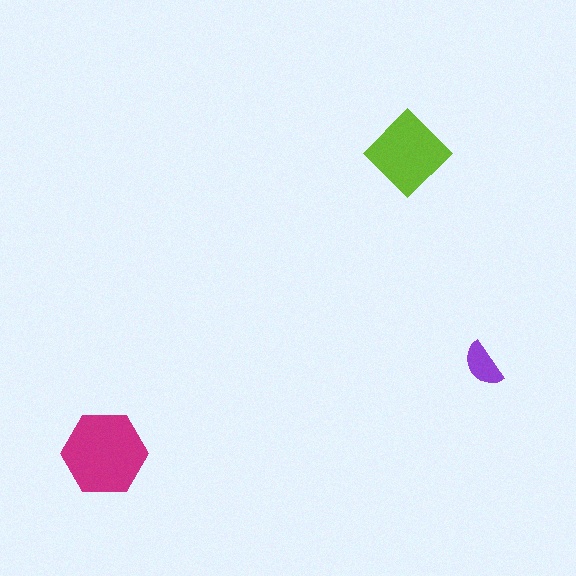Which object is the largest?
The magenta hexagon.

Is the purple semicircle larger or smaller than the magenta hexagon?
Smaller.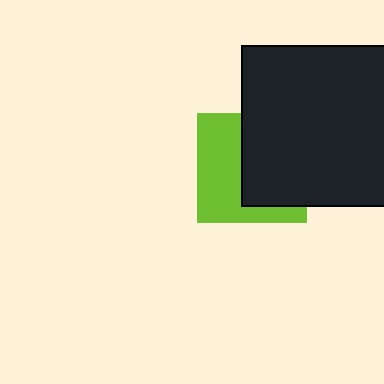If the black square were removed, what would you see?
You would see the complete lime square.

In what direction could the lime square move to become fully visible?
The lime square could move left. That would shift it out from behind the black square entirely.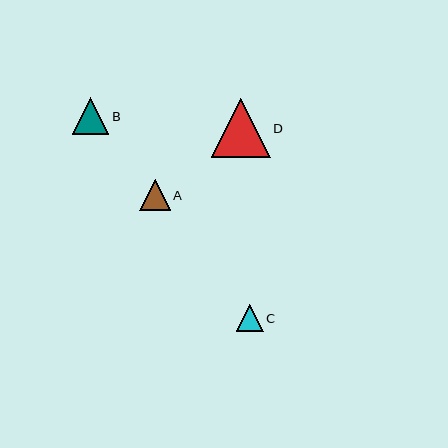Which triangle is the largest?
Triangle D is the largest with a size of approximately 59 pixels.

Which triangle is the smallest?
Triangle C is the smallest with a size of approximately 27 pixels.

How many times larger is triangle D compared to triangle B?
Triangle D is approximately 1.6 times the size of triangle B.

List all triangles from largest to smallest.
From largest to smallest: D, B, A, C.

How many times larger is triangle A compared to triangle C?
Triangle A is approximately 1.1 times the size of triangle C.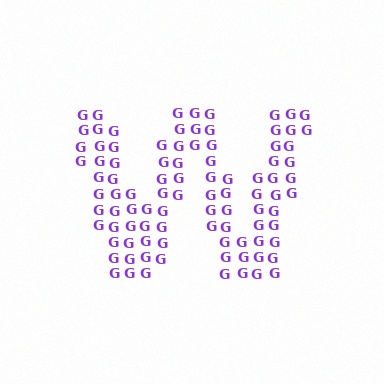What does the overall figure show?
The overall figure shows the letter W.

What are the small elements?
The small elements are letter G's.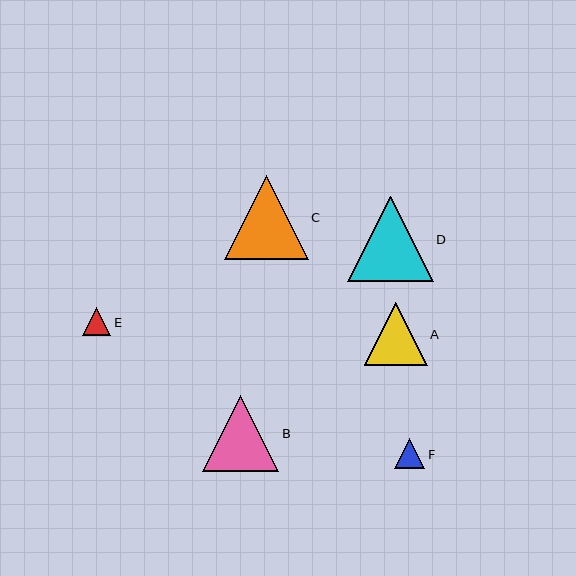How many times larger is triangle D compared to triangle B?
Triangle D is approximately 1.1 times the size of triangle B.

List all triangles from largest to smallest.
From largest to smallest: D, C, B, A, F, E.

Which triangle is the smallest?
Triangle E is the smallest with a size of approximately 28 pixels.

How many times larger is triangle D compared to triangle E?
Triangle D is approximately 3.1 times the size of triangle E.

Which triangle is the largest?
Triangle D is the largest with a size of approximately 86 pixels.